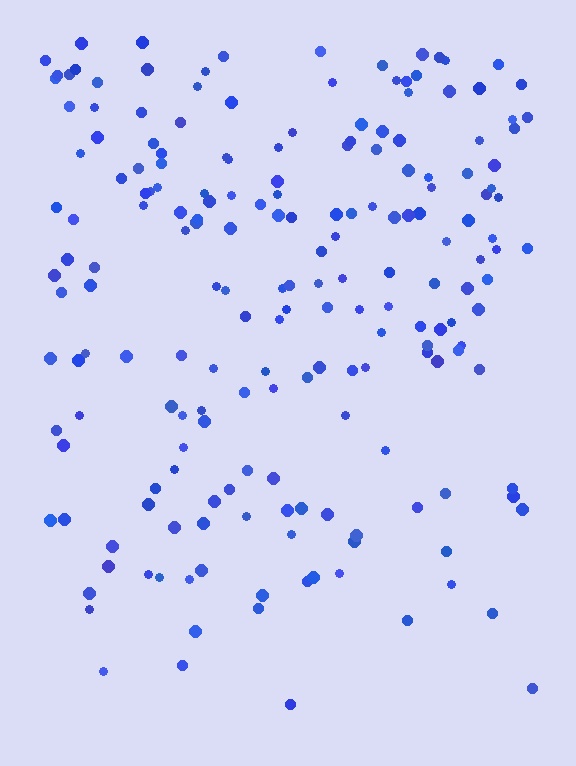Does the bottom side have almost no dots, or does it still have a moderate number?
Still a moderate number, just noticeably fewer than the top.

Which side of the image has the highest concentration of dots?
The top.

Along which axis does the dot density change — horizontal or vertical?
Vertical.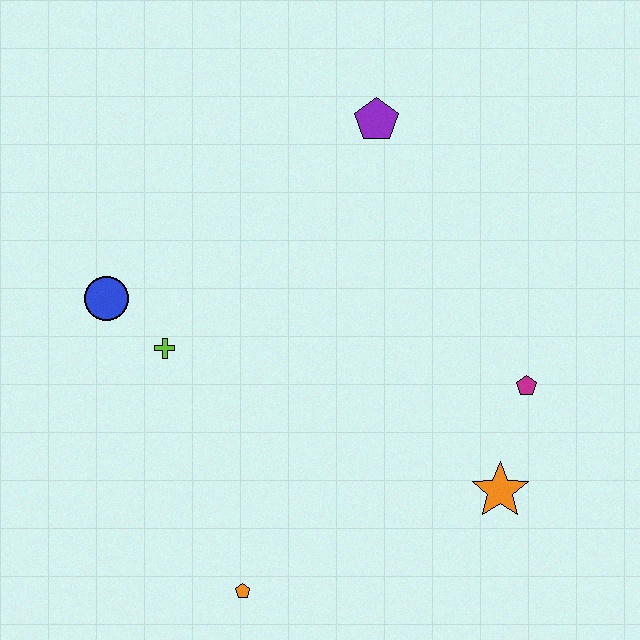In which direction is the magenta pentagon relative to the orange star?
The magenta pentagon is above the orange star.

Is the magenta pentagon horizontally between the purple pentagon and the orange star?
No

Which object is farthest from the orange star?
The blue circle is farthest from the orange star.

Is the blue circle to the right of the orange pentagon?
No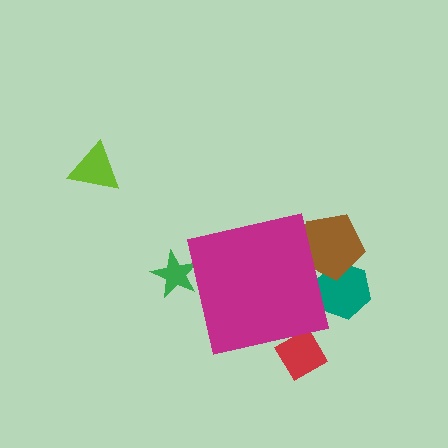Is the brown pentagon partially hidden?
Yes, the brown pentagon is partially hidden behind the magenta square.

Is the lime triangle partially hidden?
No, the lime triangle is fully visible.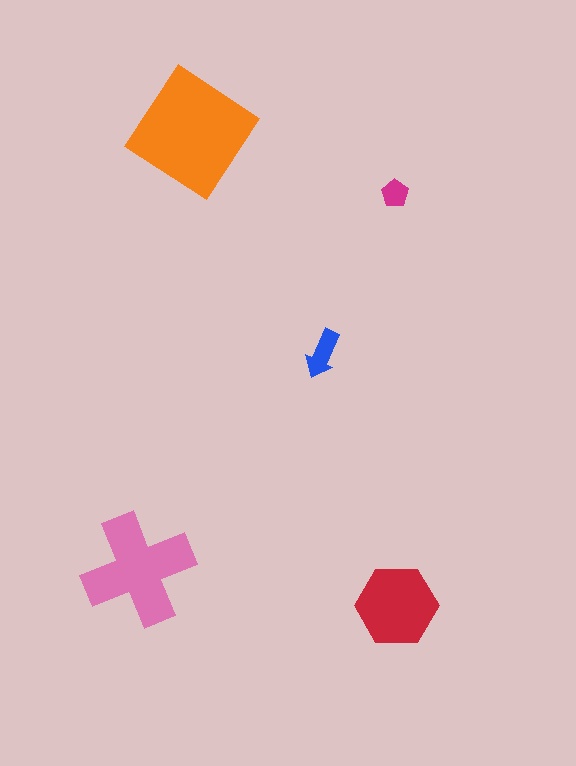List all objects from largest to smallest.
The orange diamond, the pink cross, the red hexagon, the blue arrow, the magenta pentagon.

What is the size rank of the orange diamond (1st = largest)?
1st.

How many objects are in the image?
There are 5 objects in the image.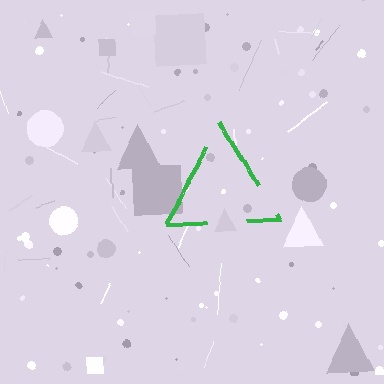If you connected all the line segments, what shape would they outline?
They would outline a triangle.